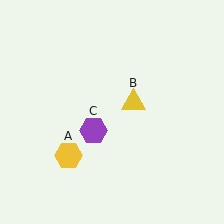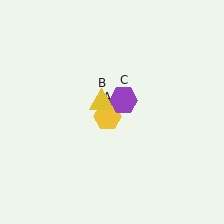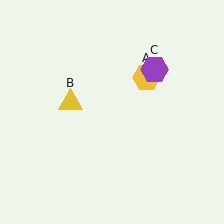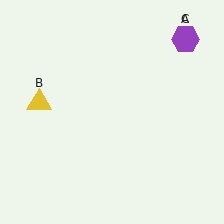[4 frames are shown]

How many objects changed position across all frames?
3 objects changed position: yellow hexagon (object A), yellow triangle (object B), purple hexagon (object C).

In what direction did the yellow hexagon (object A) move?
The yellow hexagon (object A) moved up and to the right.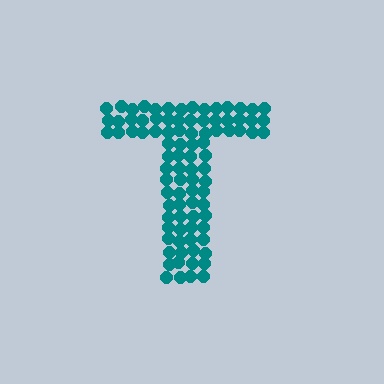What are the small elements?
The small elements are circles.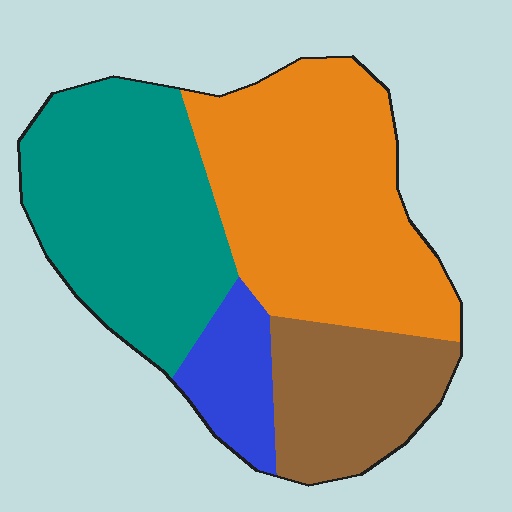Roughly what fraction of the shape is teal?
Teal takes up between a third and a half of the shape.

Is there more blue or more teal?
Teal.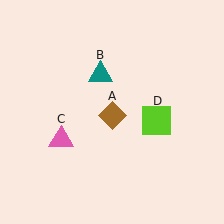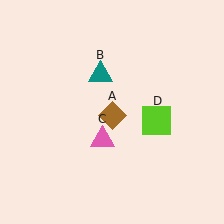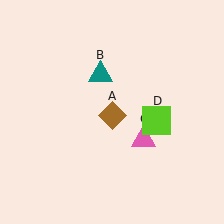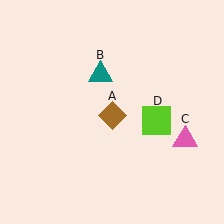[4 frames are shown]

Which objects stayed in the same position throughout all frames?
Brown diamond (object A) and teal triangle (object B) and lime square (object D) remained stationary.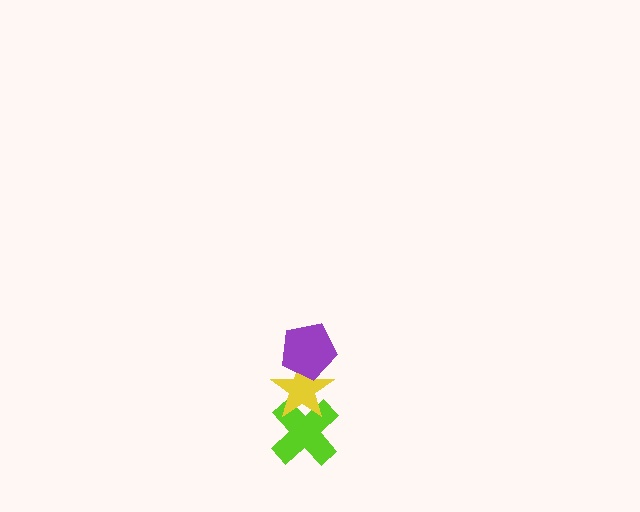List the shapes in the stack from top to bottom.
From top to bottom: the purple pentagon, the yellow star, the lime cross.